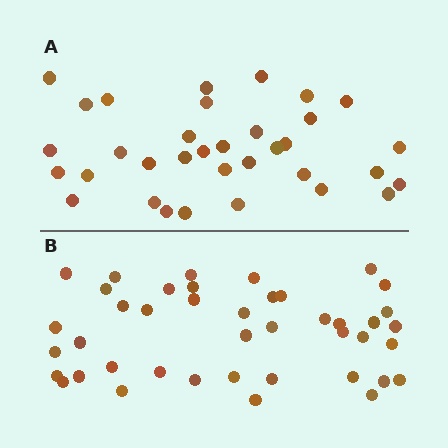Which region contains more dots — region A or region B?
Region B (the bottom region) has more dots.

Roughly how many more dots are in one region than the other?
Region B has roughly 8 or so more dots than region A.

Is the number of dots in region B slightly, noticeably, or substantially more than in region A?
Region B has only slightly more — the two regions are fairly close. The ratio is roughly 1.2 to 1.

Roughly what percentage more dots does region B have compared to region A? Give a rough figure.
About 25% more.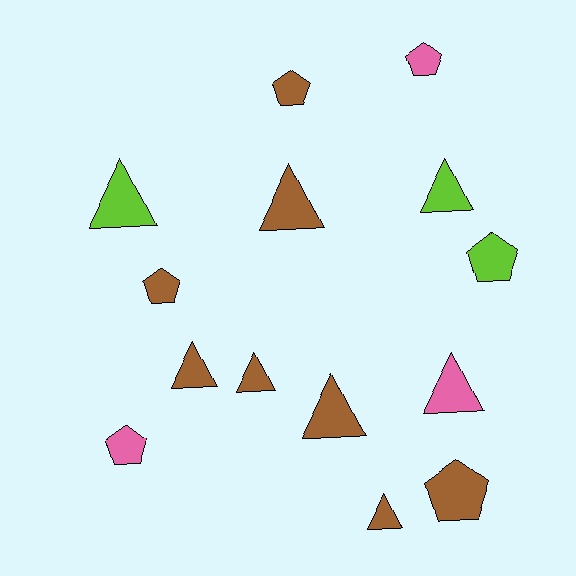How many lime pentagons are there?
There is 1 lime pentagon.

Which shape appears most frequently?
Triangle, with 8 objects.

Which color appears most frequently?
Brown, with 8 objects.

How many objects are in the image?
There are 14 objects.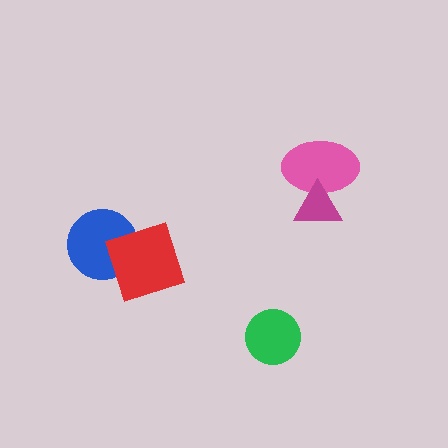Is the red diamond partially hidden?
No, no other shape covers it.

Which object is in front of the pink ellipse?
The magenta triangle is in front of the pink ellipse.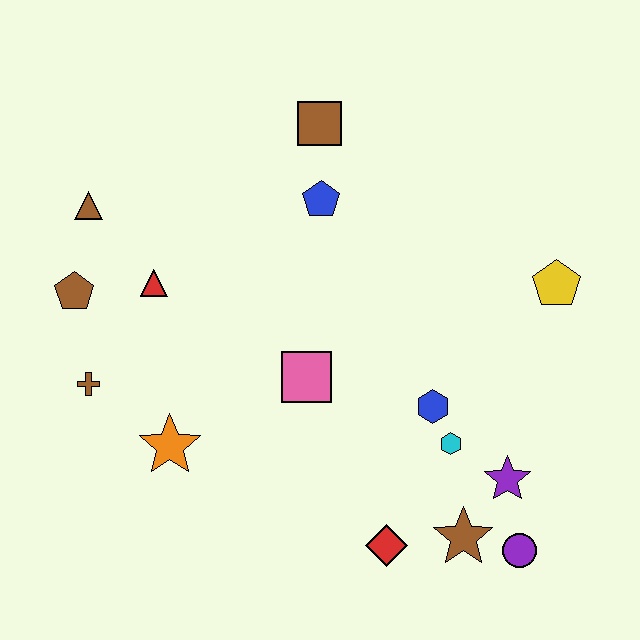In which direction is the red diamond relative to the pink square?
The red diamond is below the pink square.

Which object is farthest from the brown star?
The brown triangle is farthest from the brown star.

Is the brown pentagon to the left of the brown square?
Yes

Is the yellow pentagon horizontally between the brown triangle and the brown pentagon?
No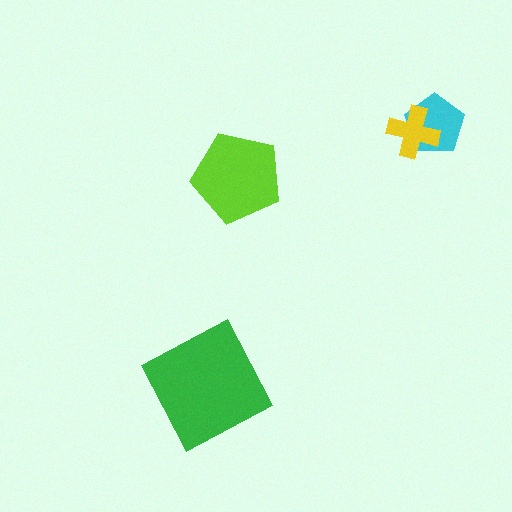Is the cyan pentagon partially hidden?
Yes, it is partially covered by another shape.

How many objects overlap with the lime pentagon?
0 objects overlap with the lime pentagon.